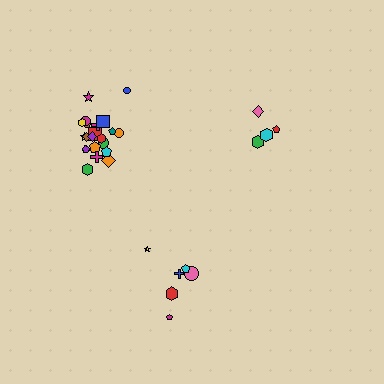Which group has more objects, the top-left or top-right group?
The top-left group.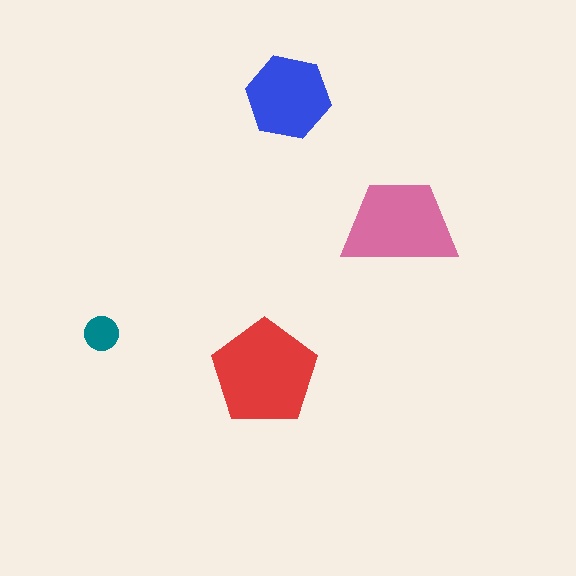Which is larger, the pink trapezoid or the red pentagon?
The red pentagon.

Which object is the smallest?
The teal circle.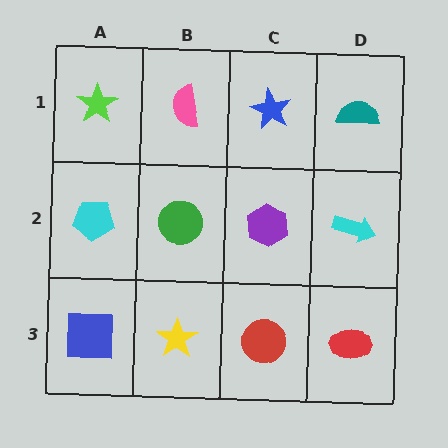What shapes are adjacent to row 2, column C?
A blue star (row 1, column C), a red circle (row 3, column C), a green circle (row 2, column B), a cyan arrow (row 2, column D).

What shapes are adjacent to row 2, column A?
A lime star (row 1, column A), a blue square (row 3, column A), a green circle (row 2, column B).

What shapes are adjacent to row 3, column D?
A cyan arrow (row 2, column D), a red circle (row 3, column C).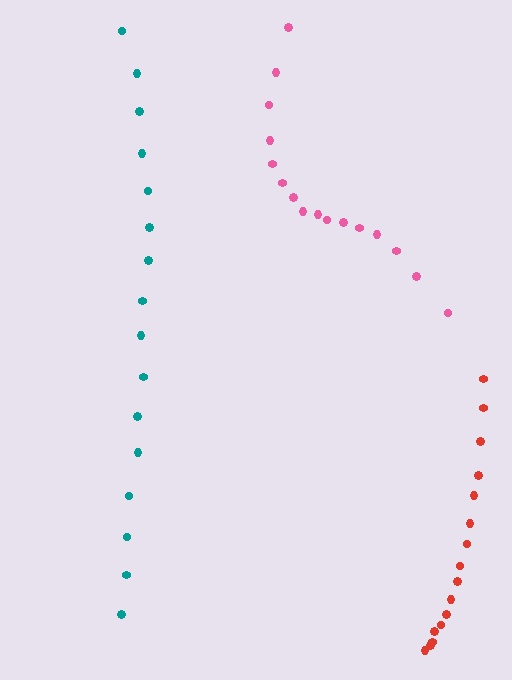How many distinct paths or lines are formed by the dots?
There are 3 distinct paths.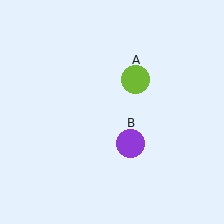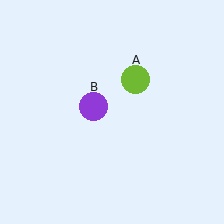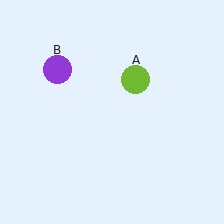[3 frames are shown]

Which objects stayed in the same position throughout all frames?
Lime circle (object A) remained stationary.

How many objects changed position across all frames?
1 object changed position: purple circle (object B).